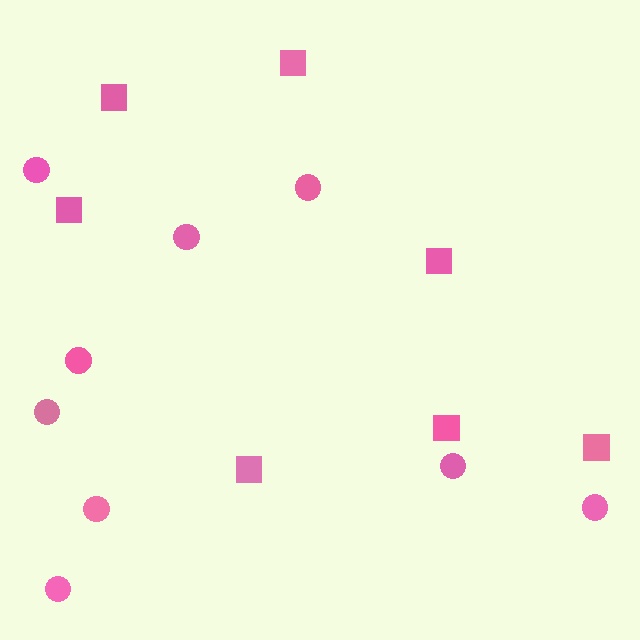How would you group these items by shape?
There are 2 groups: one group of circles (9) and one group of squares (7).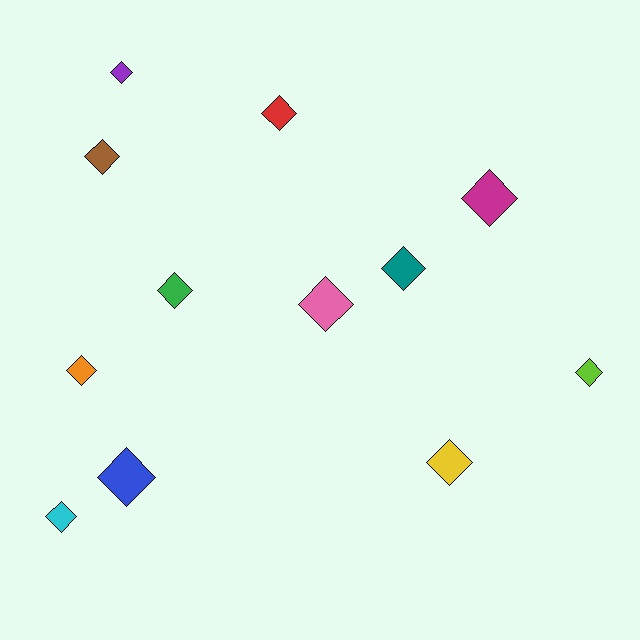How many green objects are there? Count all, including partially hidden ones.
There is 1 green object.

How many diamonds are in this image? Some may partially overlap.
There are 12 diamonds.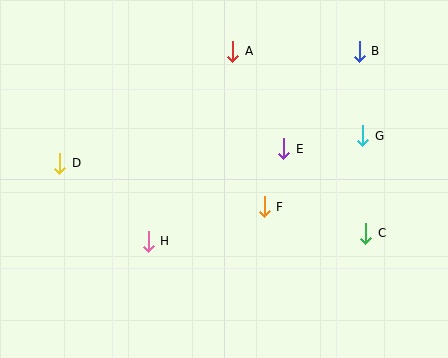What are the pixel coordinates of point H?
Point H is at (148, 241).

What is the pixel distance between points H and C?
The distance between H and C is 218 pixels.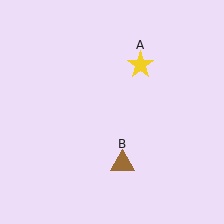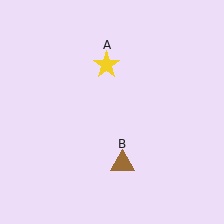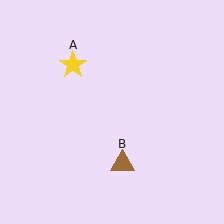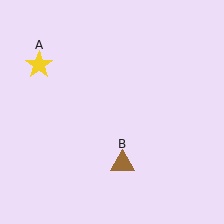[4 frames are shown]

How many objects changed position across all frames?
1 object changed position: yellow star (object A).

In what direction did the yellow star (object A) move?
The yellow star (object A) moved left.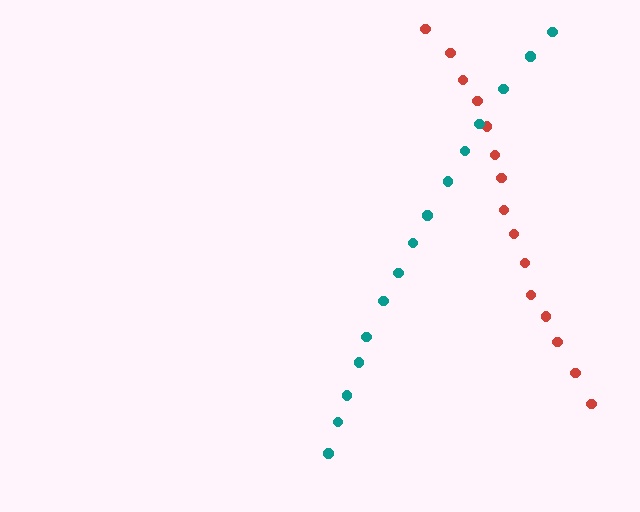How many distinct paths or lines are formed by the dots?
There are 2 distinct paths.